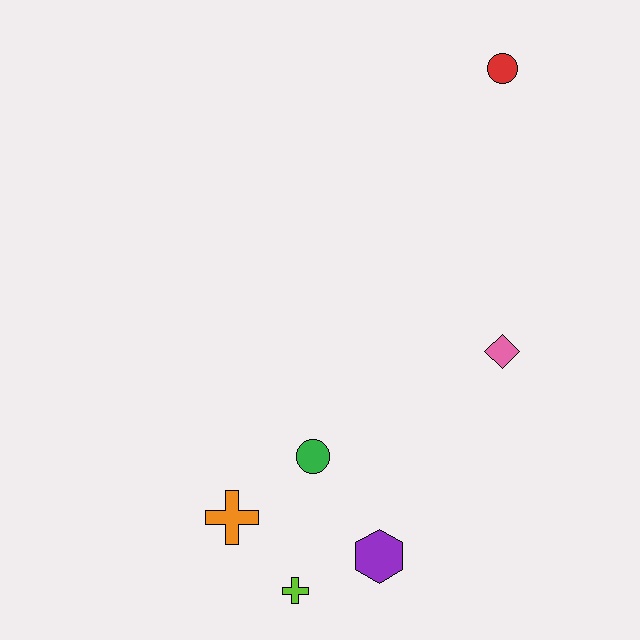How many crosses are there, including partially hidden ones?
There are 2 crosses.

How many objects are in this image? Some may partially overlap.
There are 6 objects.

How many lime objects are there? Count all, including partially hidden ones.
There is 1 lime object.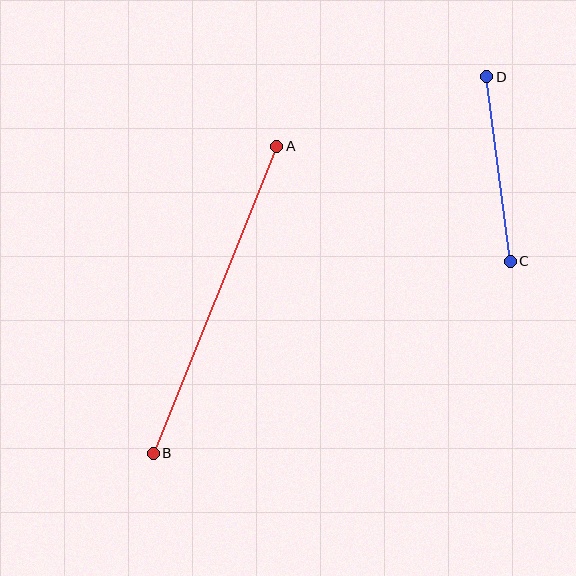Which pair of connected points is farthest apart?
Points A and B are farthest apart.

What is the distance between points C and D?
The distance is approximately 186 pixels.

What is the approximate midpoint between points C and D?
The midpoint is at approximately (498, 169) pixels.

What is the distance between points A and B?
The distance is approximately 331 pixels.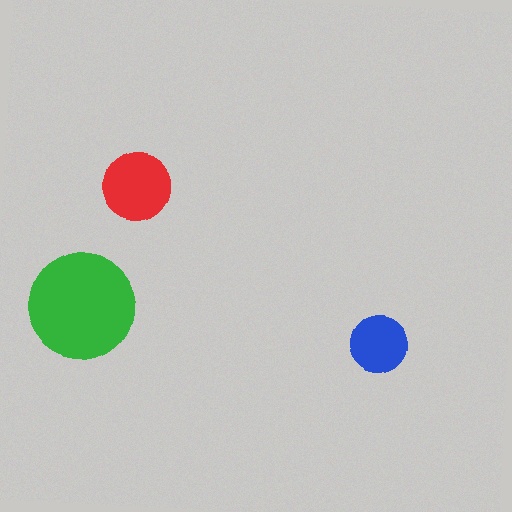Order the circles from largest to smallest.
the green one, the red one, the blue one.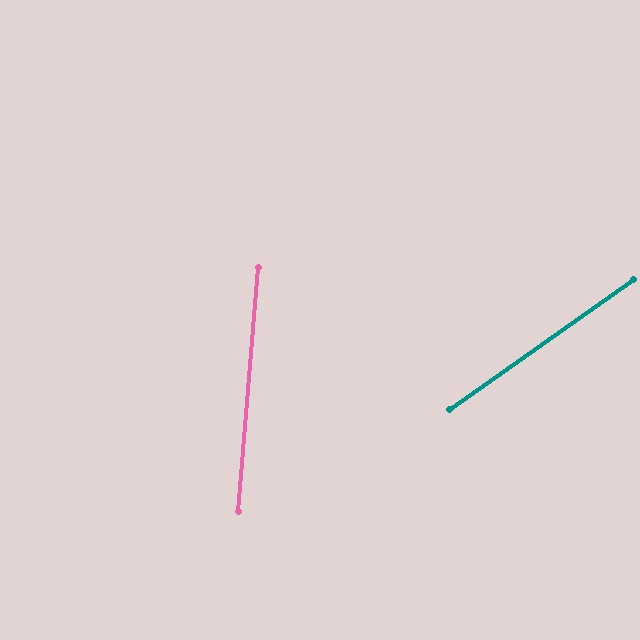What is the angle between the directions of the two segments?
Approximately 50 degrees.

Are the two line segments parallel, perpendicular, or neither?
Neither parallel nor perpendicular — they differ by about 50°.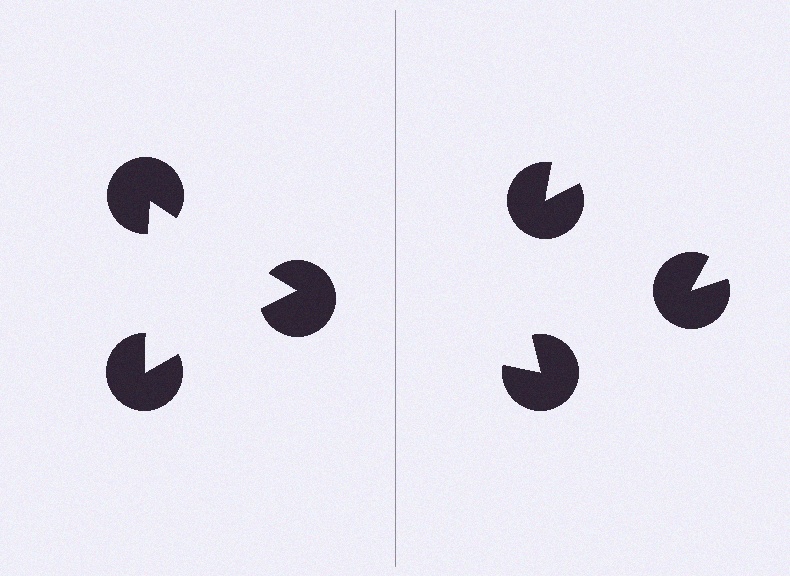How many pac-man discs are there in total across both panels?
6 — 3 on each side.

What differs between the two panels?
The pac-man discs are positioned identically on both sides; only the wedge orientations differ. On the left they align to a triangle; on the right they are misaligned.